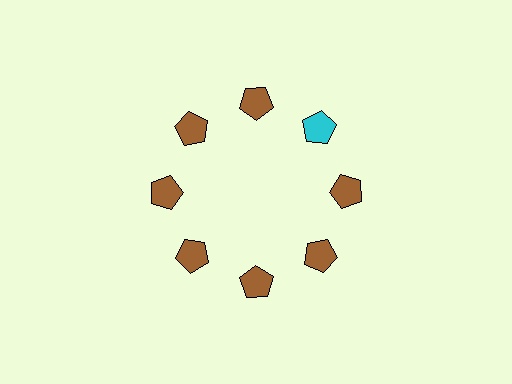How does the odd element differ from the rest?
It has a different color: cyan instead of brown.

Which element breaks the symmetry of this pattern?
The cyan pentagon at roughly the 2 o'clock position breaks the symmetry. All other shapes are brown pentagons.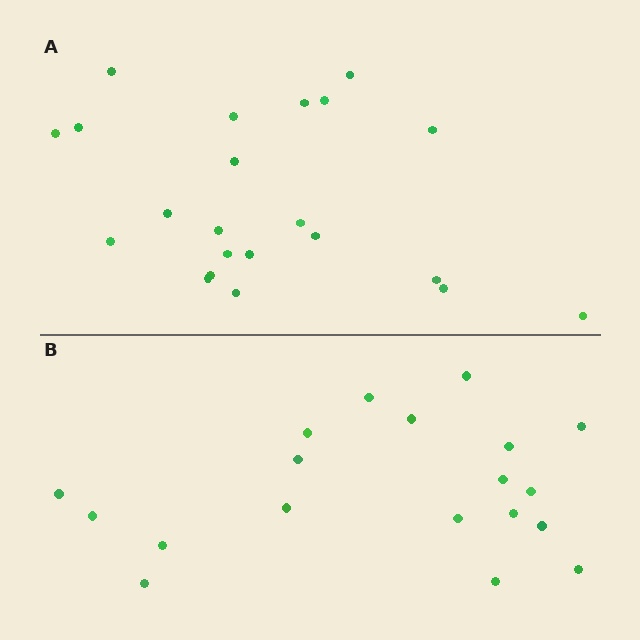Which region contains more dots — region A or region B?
Region A (the top region) has more dots.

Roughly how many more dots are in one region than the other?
Region A has just a few more — roughly 2 or 3 more dots than region B.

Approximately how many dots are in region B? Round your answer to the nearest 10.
About 20 dots. (The exact count is 19, which rounds to 20.)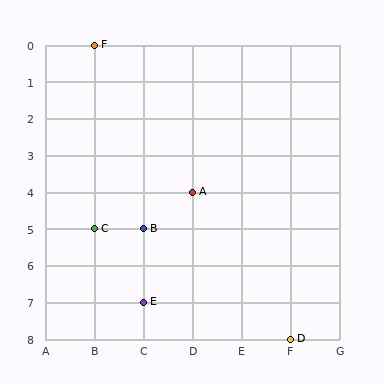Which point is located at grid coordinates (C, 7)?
Point E is at (C, 7).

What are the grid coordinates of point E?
Point E is at grid coordinates (C, 7).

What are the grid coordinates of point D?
Point D is at grid coordinates (F, 8).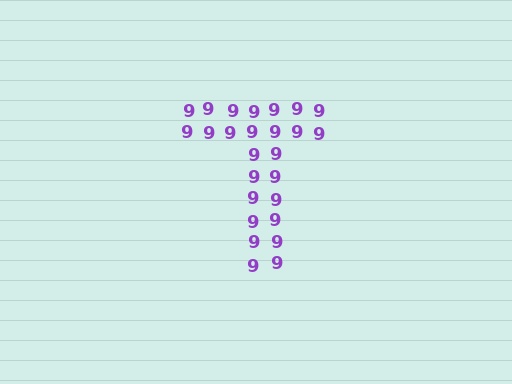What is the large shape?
The large shape is the letter T.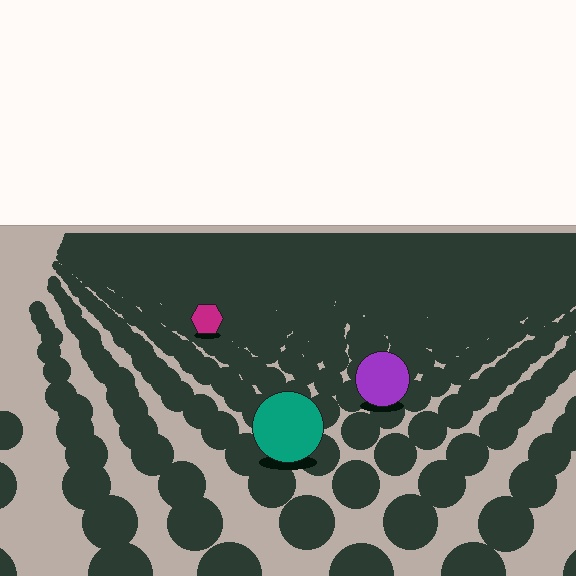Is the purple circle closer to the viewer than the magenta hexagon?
Yes. The purple circle is closer — you can tell from the texture gradient: the ground texture is coarser near it.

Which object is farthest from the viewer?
The magenta hexagon is farthest from the viewer. It appears smaller and the ground texture around it is denser.